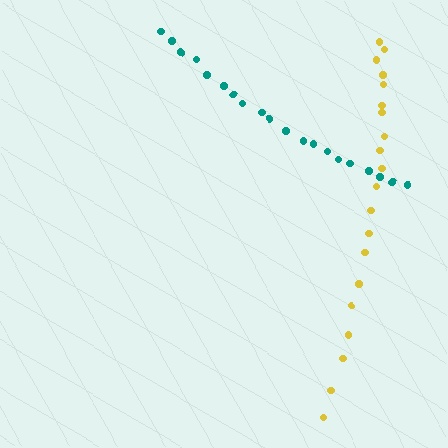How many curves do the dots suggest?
There are 2 distinct paths.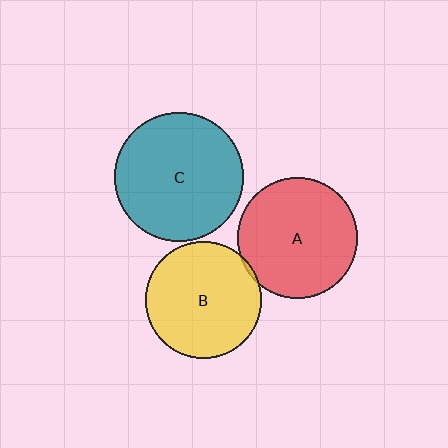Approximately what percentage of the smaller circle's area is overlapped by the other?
Approximately 5%.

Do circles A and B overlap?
Yes.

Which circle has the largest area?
Circle C (teal).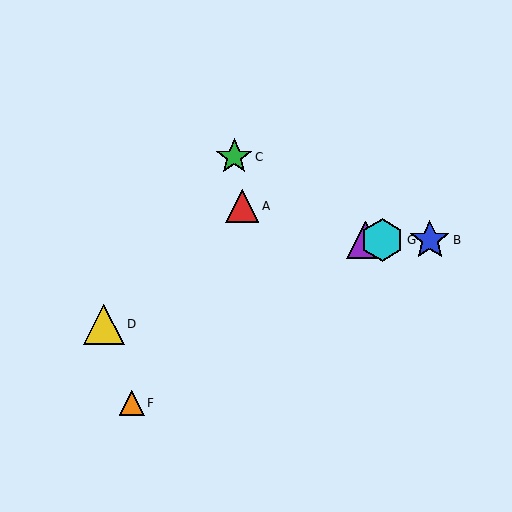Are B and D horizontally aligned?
No, B is at y≈240 and D is at y≈324.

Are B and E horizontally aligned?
Yes, both are at y≈240.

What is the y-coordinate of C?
Object C is at y≈157.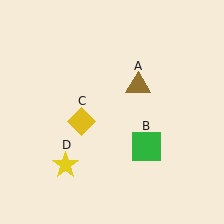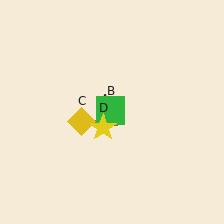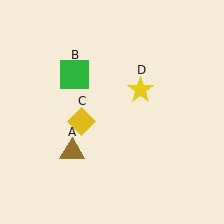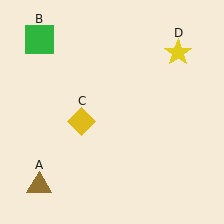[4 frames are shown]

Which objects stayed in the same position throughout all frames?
Yellow diamond (object C) remained stationary.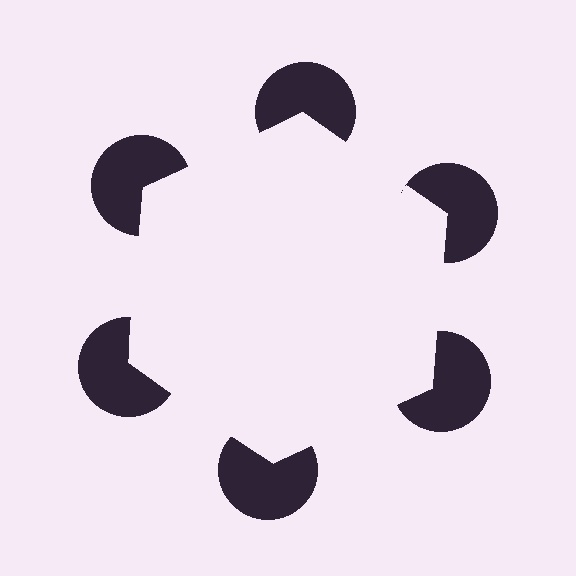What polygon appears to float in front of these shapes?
An illusory hexagon — its edges are inferred from the aligned wedge cuts in the pac-man discs, not physically drawn.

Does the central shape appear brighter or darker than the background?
It typically appears slightly brighter than the background, even though no actual brightness change is drawn.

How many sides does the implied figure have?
6 sides.